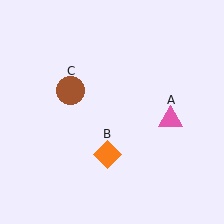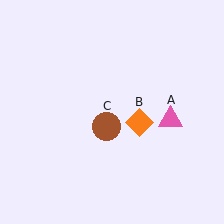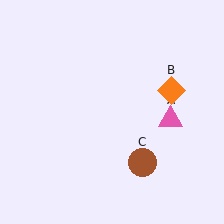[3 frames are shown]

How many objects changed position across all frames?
2 objects changed position: orange diamond (object B), brown circle (object C).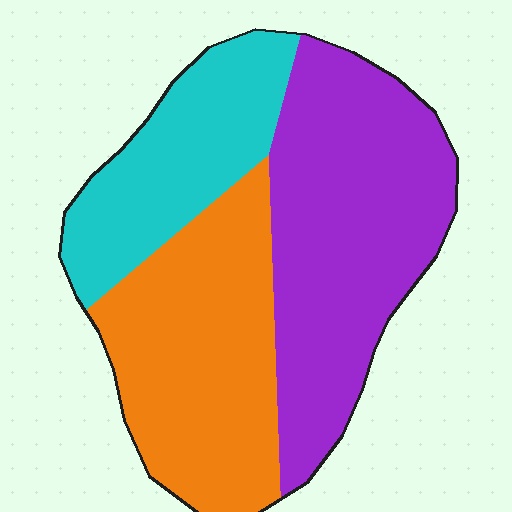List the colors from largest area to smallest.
From largest to smallest: purple, orange, cyan.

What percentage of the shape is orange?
Orange takes up about one third (1/3) of the shape.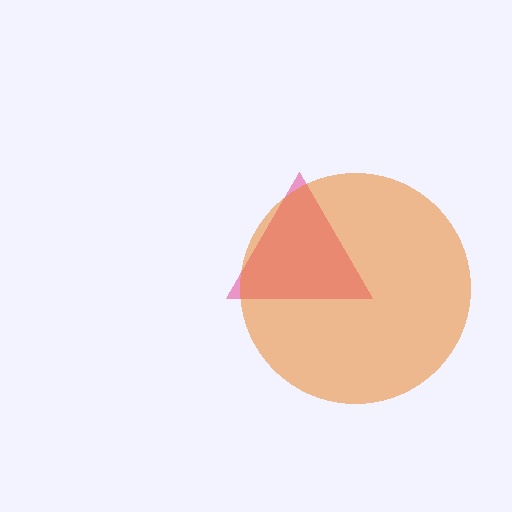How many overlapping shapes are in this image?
There are 2 overlapping shapes in the image.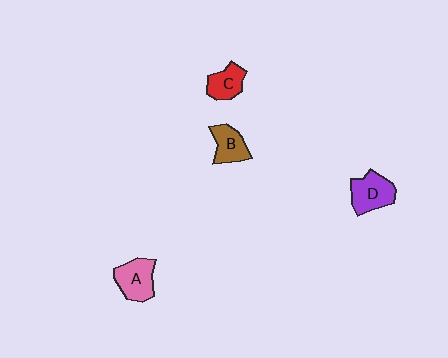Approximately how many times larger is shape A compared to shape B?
Approximately 1.3 times.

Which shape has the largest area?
Shape D (purple).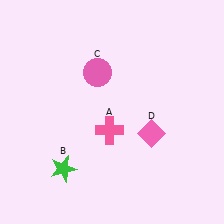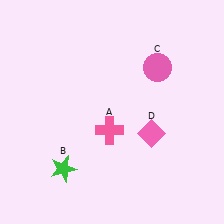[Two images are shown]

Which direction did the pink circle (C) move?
The pink circle (C) moved right.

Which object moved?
The pink circle (C) moved right.